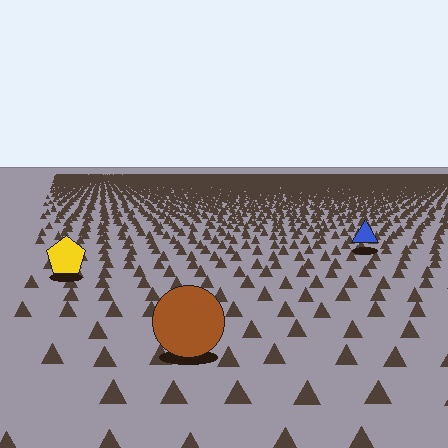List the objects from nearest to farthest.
From nearest to farthest: the brown circle, the yellow pentagon, the blue triangle.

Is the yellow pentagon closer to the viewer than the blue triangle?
Yes. The yellow pentagon is closer — you can tell from the texture gradient: the ground texture is coarser near it.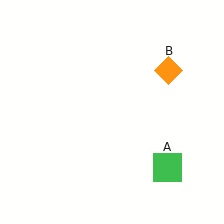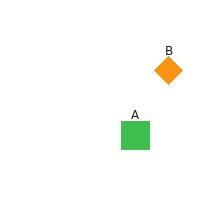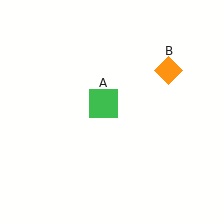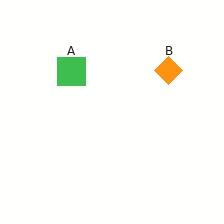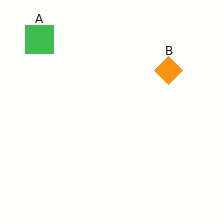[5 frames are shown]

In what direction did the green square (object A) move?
The green square (object A) moved up and to the left.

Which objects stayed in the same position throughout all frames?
Orange diamond (object B) remained stationary.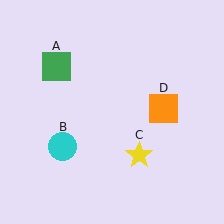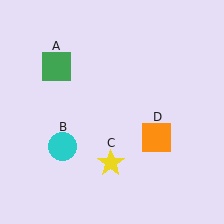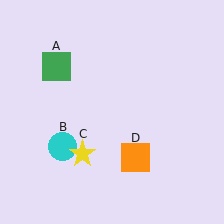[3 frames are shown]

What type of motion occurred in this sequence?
The yellow star (object C), orange square (object D) rotated clockwise around the center of the scene.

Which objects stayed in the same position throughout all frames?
Green square (object A) and cyan circle (object B) remained stationary.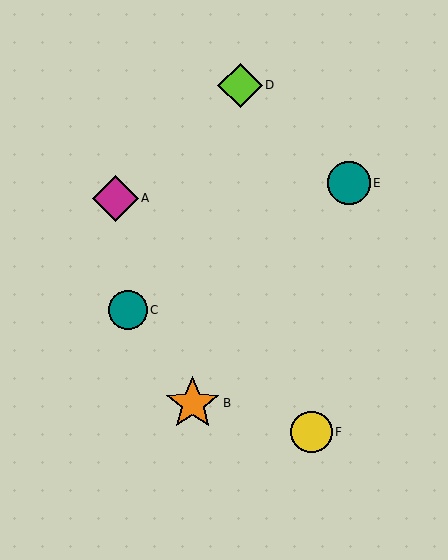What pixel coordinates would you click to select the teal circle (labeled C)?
Click at (128, 310) to select the teal circle C.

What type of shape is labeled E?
Shape E is a teal circle.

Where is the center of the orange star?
The center of the orange star is at (193, 403).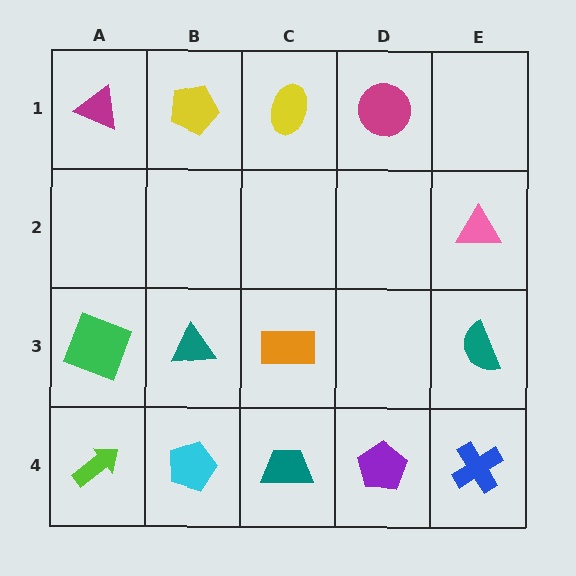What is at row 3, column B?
A teal triangle.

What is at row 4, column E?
A blue cross.